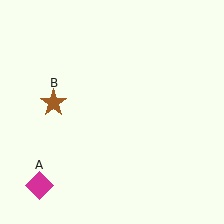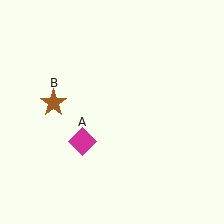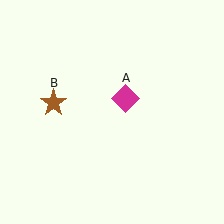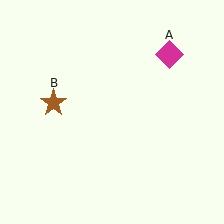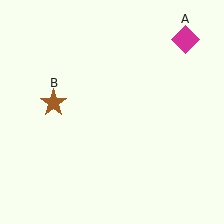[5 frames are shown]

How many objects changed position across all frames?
1 object changed position: magenta diamond (object A).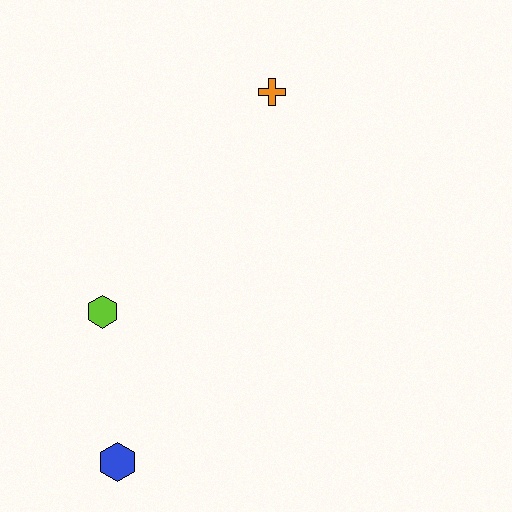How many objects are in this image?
There are 3 objects.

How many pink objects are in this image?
There are no pink objects.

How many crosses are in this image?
There is 1 cross.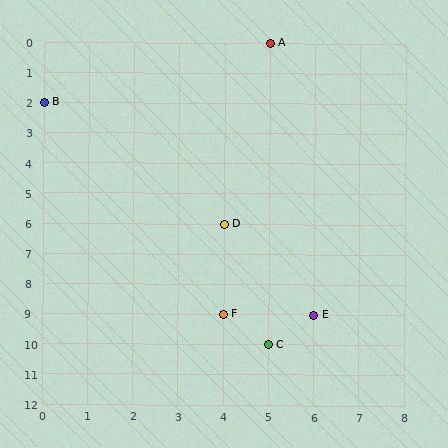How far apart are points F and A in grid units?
Points F and A are 1 column and 9 rows apart (about 9.1 grid units diagonally).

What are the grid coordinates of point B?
Point B is at grid coordinates (0, 2).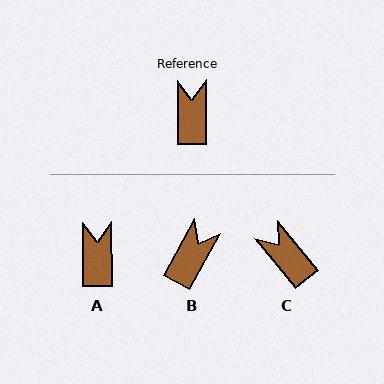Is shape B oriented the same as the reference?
No, it is off by about 29 degrees.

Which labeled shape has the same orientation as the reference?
A.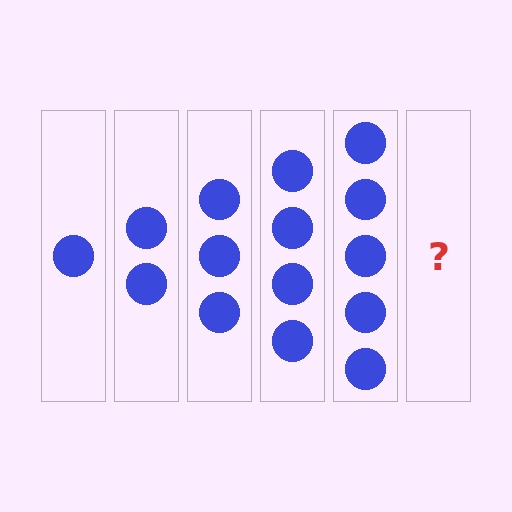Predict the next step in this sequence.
The next step is 6 circles.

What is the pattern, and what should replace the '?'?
The pattern is that each step adds one more circle. The '?' should be 6 circles.